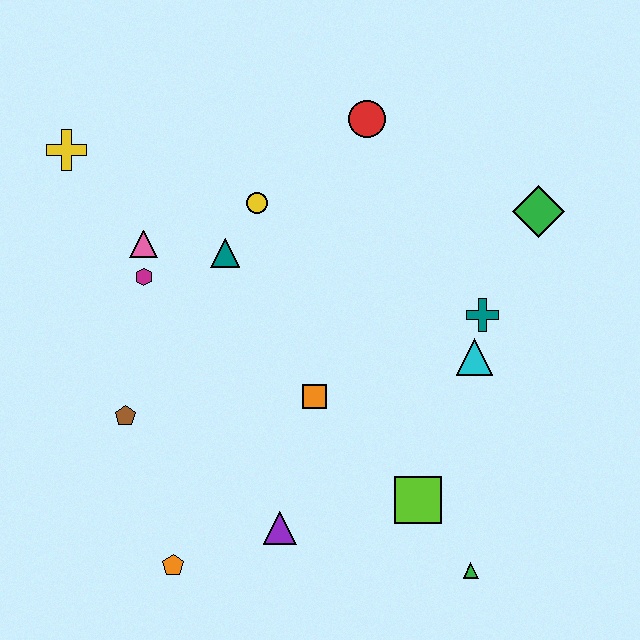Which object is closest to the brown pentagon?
The magenta hexagon is closest to the brown pentagon.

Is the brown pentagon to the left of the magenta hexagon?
Yes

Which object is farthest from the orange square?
The yellow cross is farthest from the orange square.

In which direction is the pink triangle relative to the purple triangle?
The pink triangle is above the purple triangle.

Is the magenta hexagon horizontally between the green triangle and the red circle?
No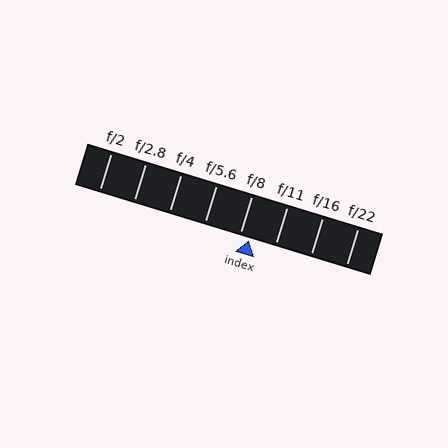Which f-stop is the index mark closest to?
The index mark is closest to f/8.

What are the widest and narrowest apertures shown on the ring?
The widest aperture shown is f/2 and the narrowest is f/22.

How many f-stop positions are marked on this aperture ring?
There are 8 f-stop positions marked.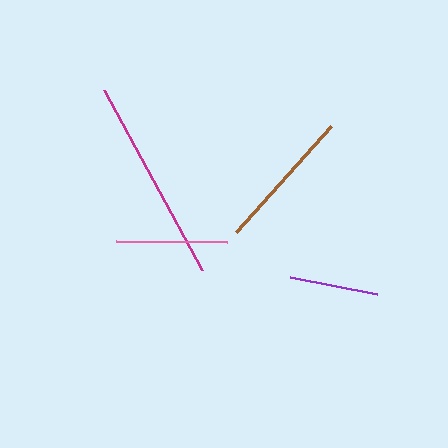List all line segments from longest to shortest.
From longest to shortest: magenta, brown, pink, purple.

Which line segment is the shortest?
The purple line is the shortest at approximately 89 pixels.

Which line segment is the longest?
The magenta line is the longest at approximately 205 pixels.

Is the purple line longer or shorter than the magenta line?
The magenta line is longer than the purple line.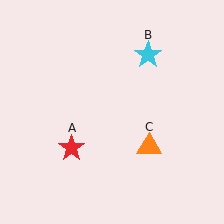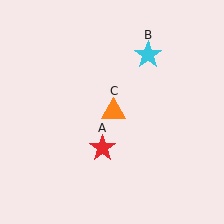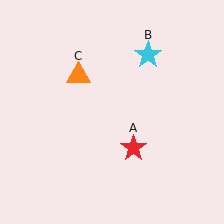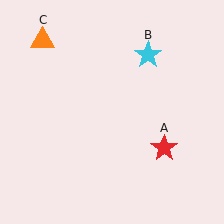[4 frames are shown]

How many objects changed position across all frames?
2 objects changed position: red star (object A), orange triangle (object C).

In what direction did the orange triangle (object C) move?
The orange triangle (object C) moved up and to the left.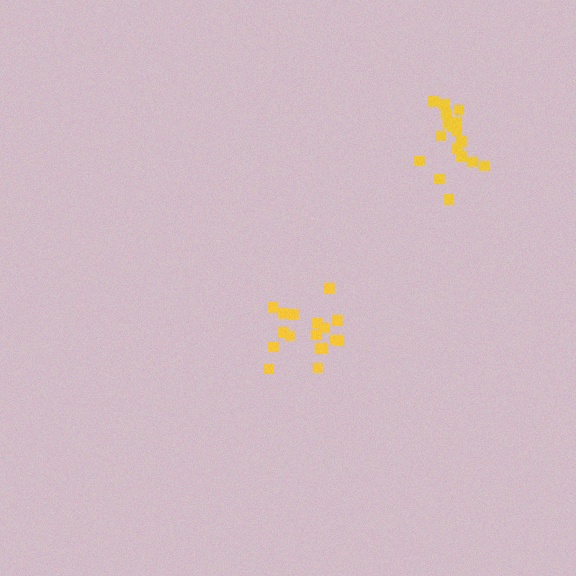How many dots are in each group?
Group 1: 17 dots, Group 2: 17 dots (34 total).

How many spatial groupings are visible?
There are 2 spatial groupings.